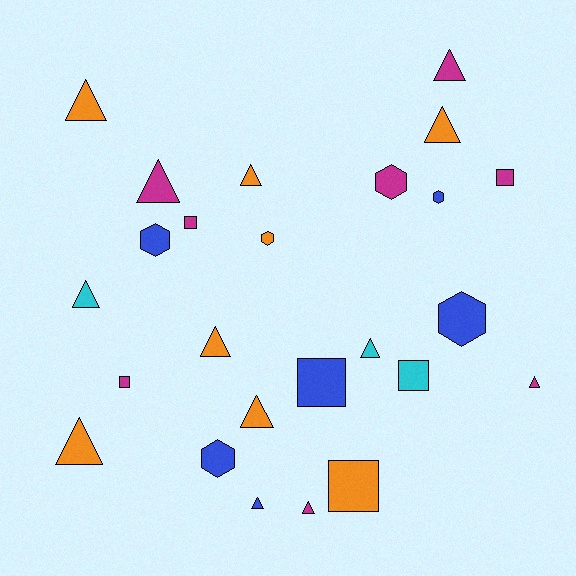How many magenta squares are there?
There are 3 magenta squares.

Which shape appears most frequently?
Triangle, with 13 objects.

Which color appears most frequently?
Magenta, with 8 objects.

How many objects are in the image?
There are 25 objects.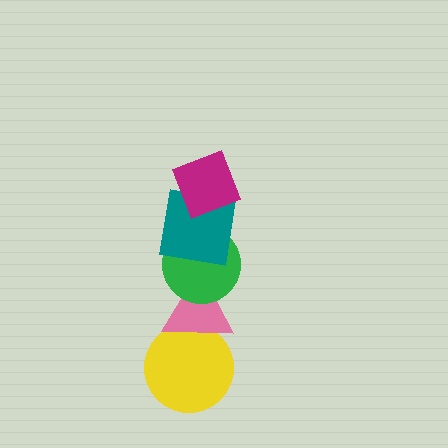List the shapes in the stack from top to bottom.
From top to bottom: the magenta diamond, the teal square, the green circle, the pink triangle, the yellow circle.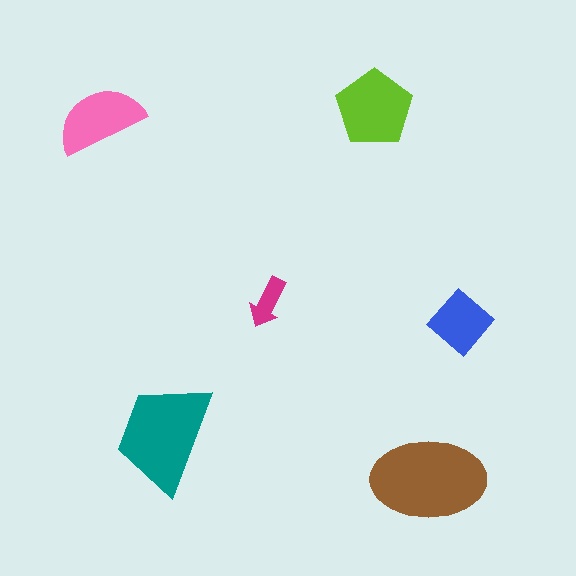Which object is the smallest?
The magenta arrow.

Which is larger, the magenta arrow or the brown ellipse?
The brown ellipse.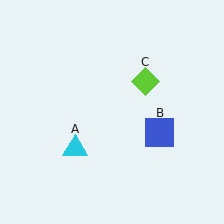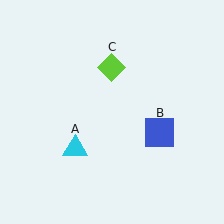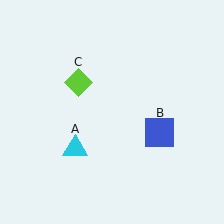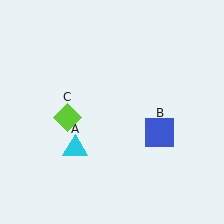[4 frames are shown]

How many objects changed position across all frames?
1 object changed position: lime diamond (object C).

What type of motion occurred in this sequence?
The lime diamond (object C) rotated counterclockwise around the center of the scene.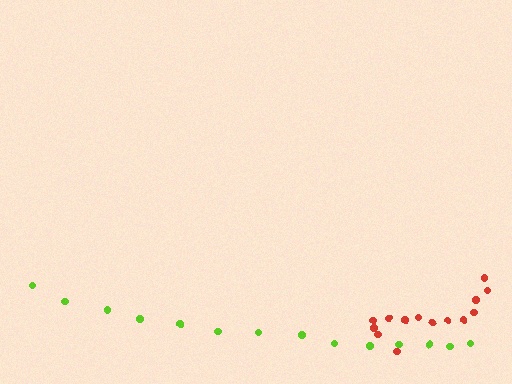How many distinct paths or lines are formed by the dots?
There are 2 distinct paths.